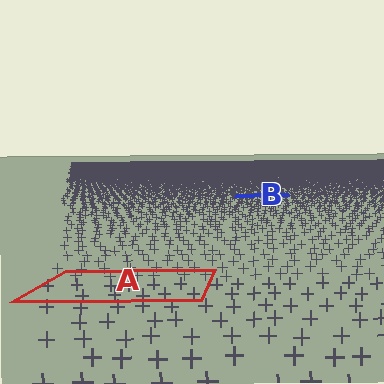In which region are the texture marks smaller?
The texture marks are smaller in region B, because it is farther away.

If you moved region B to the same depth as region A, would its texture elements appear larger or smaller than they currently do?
They would appear larger. At a closer depth, the same texture elements are projected at a bigger on-screen size.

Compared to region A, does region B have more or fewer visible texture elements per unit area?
Region B has more texture elements per unit area — they are packed more densely because it is farther away.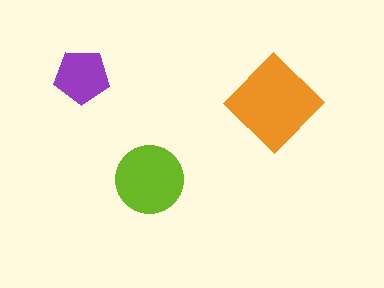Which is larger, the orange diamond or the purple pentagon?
The orange diamond.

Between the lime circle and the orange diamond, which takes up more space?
The orange diamond.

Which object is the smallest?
The purple pentagon.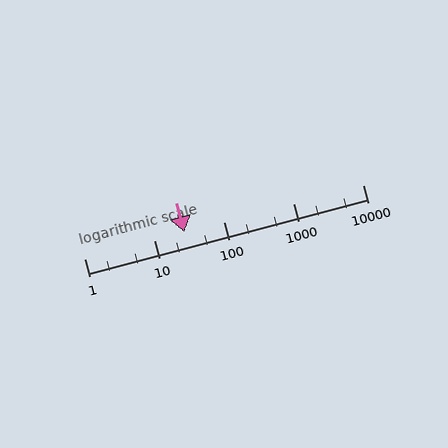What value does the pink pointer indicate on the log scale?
The pointer indicates approximately 27.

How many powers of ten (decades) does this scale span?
The scale spans 4 decades, from 1 to 10000.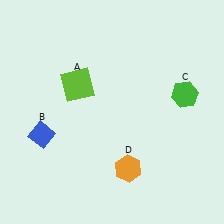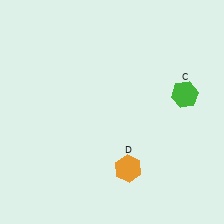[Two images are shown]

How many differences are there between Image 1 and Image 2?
There are 2 differences between the two images.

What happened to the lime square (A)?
The lime square (A) was removed in Image 2. It was in the top-left area of Image 1.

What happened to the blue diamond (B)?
The blue diamond (B) was removed in Image 2. It was in the bottom-left area of Image 1.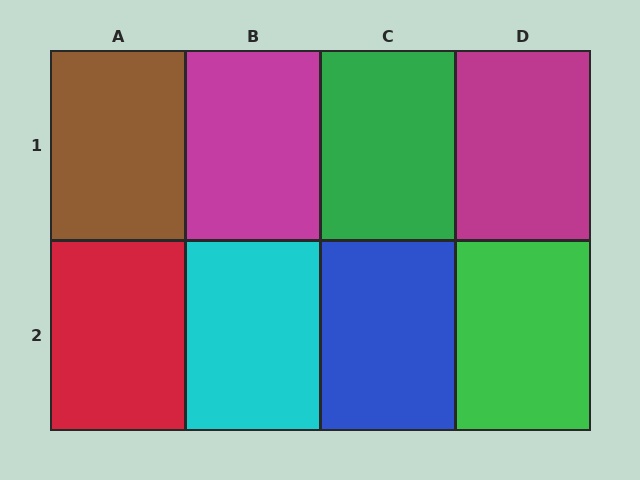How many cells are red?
1 cell is red.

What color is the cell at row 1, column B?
Magenta.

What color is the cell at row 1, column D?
Magenta.